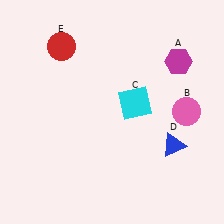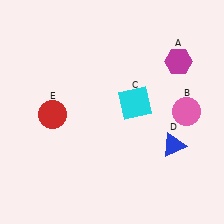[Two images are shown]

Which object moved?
The red circle (E) moved down.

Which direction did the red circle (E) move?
The red circle (E) moved down.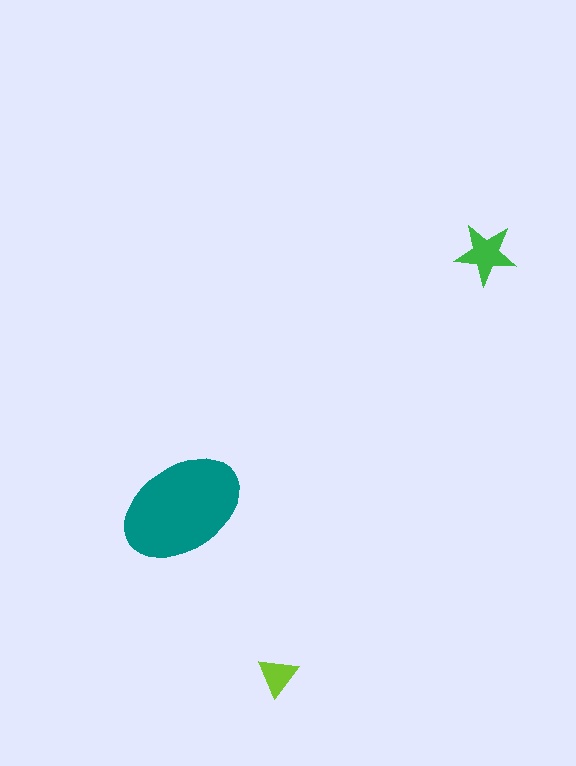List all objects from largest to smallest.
The teal ellipse, the green star, the lime triangle.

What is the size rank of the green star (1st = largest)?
2nd.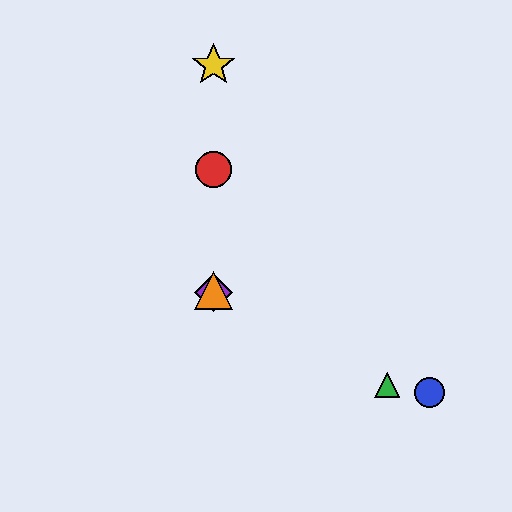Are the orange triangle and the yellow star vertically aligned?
Yes, both are at x≈214.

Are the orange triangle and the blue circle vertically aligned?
No, the orange triangle is at x≈214 and the blue circle is at x≈430.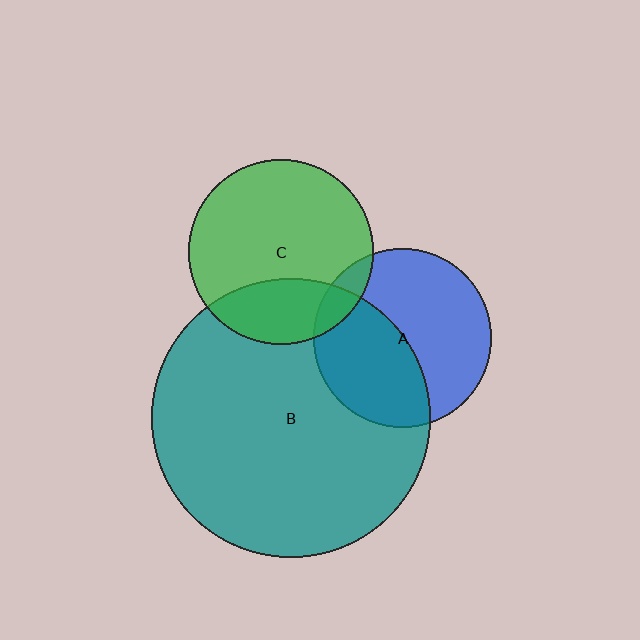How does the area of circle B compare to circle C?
Approximately 2.3 times.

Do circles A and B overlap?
Yes.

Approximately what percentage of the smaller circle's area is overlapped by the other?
Approximately 45%.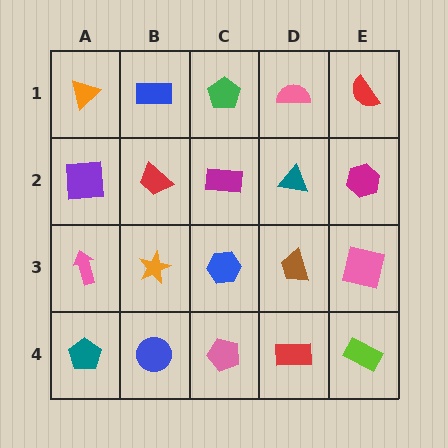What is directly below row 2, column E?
A pink square.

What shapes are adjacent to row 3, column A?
A purple square (row 2, column A), a teal pentagon (row 4, column A), an orange star (row 3, column B).